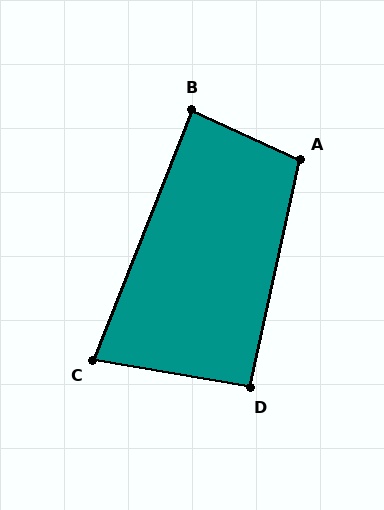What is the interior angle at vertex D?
Approximately 93 degrees (approximately right).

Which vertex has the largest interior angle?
A, at approximately 102 degrees.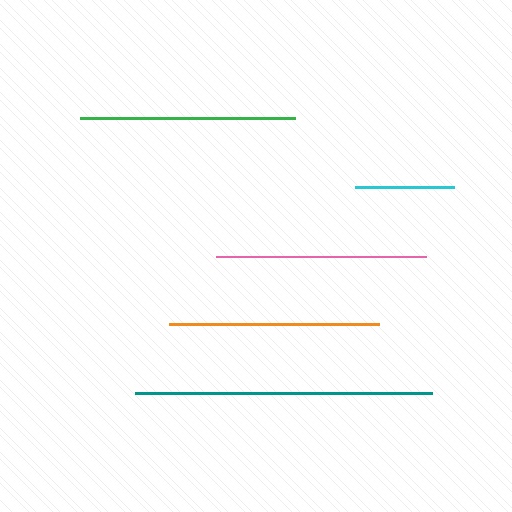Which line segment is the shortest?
The cyan line is the shortest at approximately 99 pixels.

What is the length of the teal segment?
The teal segment is approximately 297 pixels long.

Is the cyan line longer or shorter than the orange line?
The orange line is longer than the cyan line.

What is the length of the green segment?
The green segment is approximately 215 pixels long.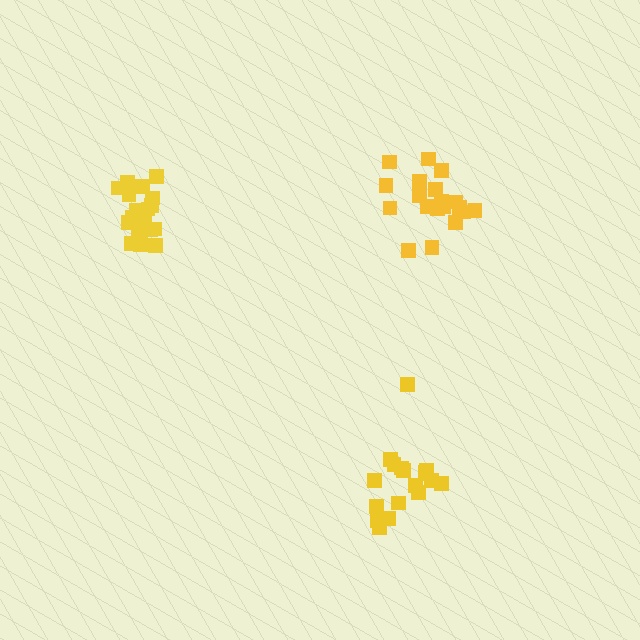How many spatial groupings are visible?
There are 3 spatial groupings.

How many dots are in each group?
Group 1: 18 dots, Group 2: 18 dots, Group 3: 19 dots (55 total).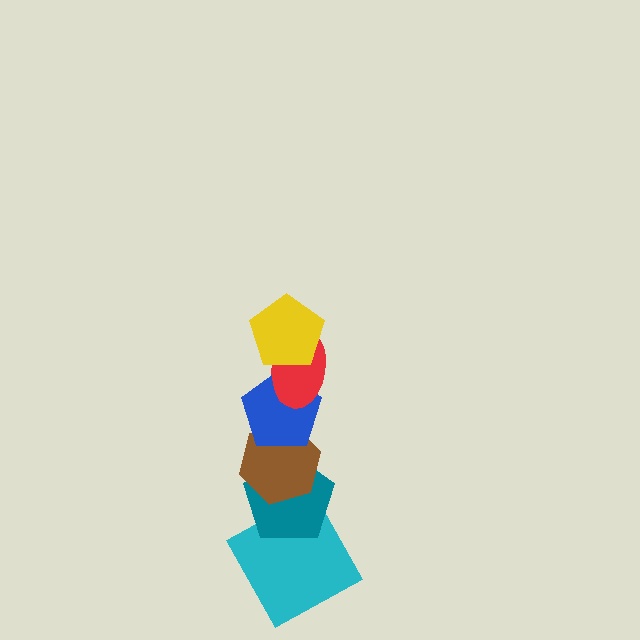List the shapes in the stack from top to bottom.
From top to bottom: the yellow pentagon, the red ellipse, the blue pentagon, the brown hexagon, the teal pentagon, the cyan square.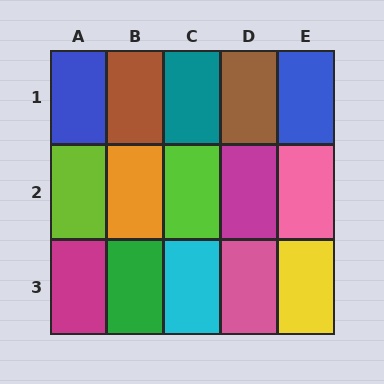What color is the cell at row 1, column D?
Brown.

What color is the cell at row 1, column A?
Blue.